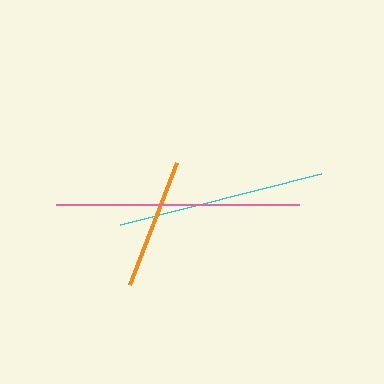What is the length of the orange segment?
The orange segment is approximately 131 pixels long.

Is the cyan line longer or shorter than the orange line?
The cyan line is longer than the orange line.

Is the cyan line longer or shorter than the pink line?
The pink line is longer than the cyan line.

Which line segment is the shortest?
The orange line is the shortest at approximately 131 pixels.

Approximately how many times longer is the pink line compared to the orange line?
The pink line is approximately 1.9 times the length of the orange line.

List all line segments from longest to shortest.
From longest to shortest: pink, cyan, orange.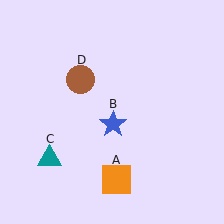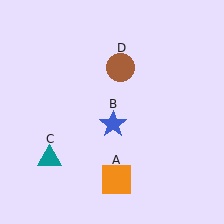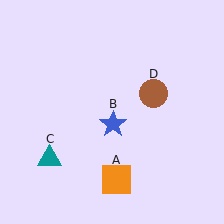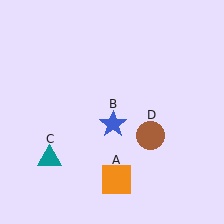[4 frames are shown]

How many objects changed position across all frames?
1 object changed position: brown circle (object D).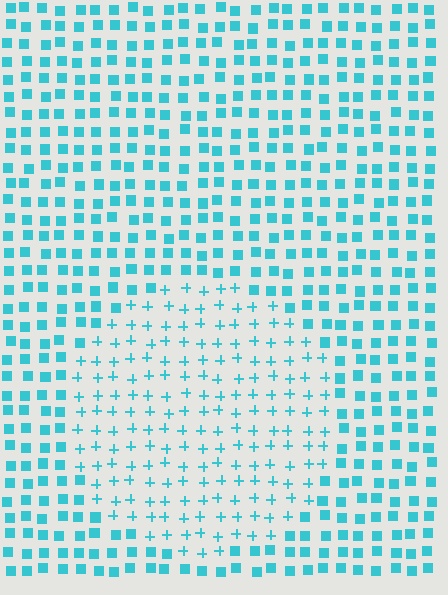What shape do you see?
I see a circle.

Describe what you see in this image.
The image is filled with small cyan elements arranged in a uniform grid. A circle-shaped region contains plus signs, while the surrounding area contains squares. The boundary is defined purely by the change in element shape.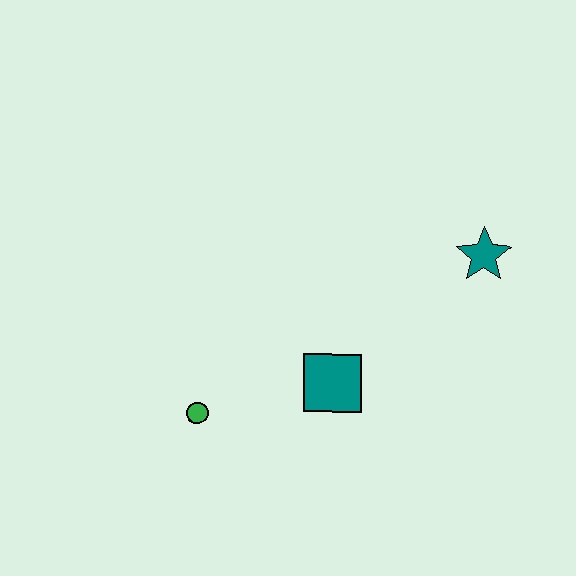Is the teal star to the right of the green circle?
Yes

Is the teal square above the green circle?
Yes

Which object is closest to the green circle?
The teal square is closest to the green circle.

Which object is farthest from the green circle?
The teal star is farthest from the green circle.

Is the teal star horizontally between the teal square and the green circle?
No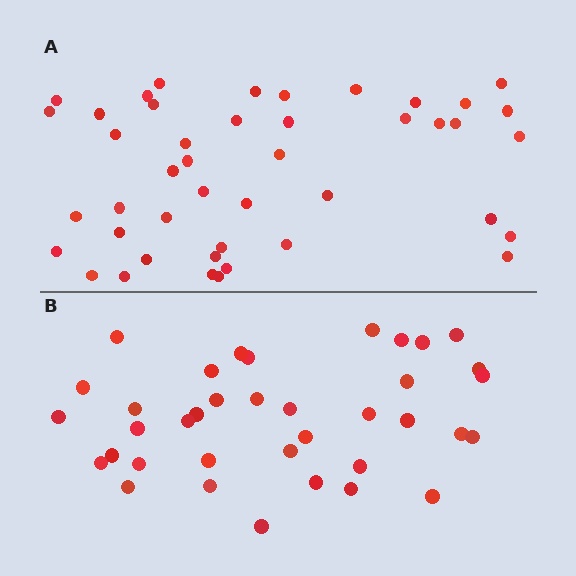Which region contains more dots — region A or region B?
Region A (the top region) has more dots.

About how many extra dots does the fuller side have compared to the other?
Region A has roughly 8 or so more dots than region B.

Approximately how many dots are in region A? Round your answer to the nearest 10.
About 40 dots. (The exact count is 44, which rounds to 40.)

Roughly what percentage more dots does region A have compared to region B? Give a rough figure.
About 20% more.